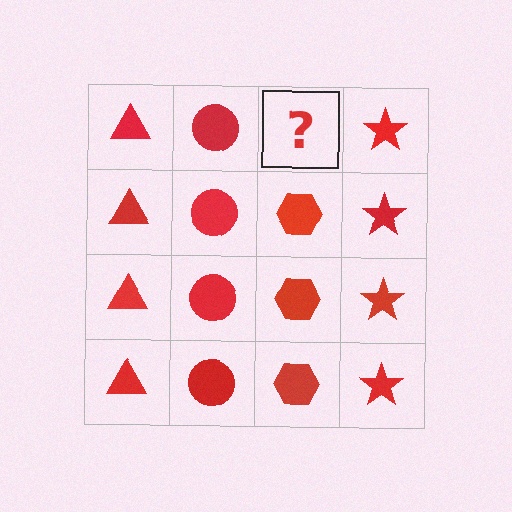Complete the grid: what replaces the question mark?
The question mark should be replaced with a red hexagon.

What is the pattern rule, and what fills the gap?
The rule is that each column has a consistent shape. The gap should be filled with a red hexagon.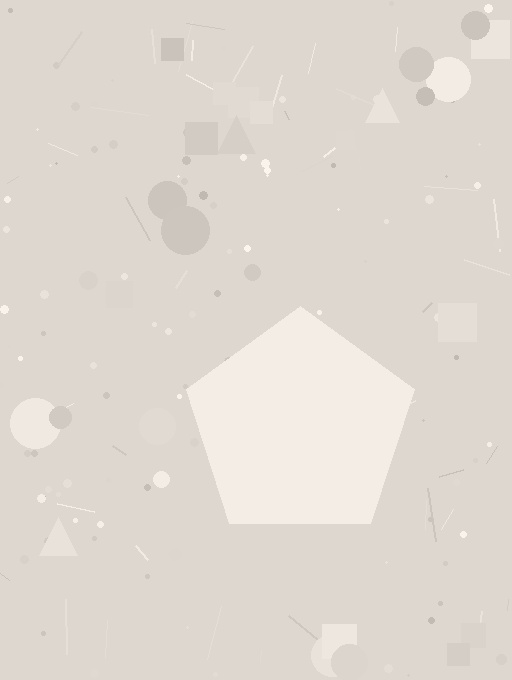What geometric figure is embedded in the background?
A pentagon is embedded in the background.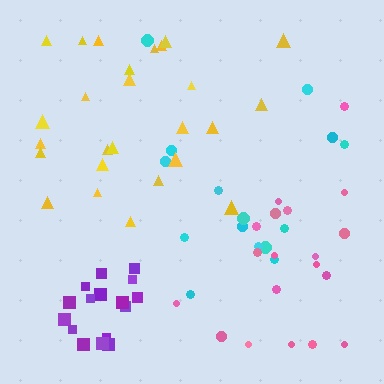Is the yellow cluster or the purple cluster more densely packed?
Purple.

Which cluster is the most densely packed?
Purple.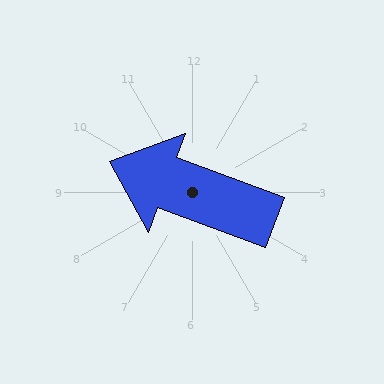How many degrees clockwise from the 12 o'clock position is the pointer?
Approximately 290 degrees.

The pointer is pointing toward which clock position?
Roughly 10 o'clock.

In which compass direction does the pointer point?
West.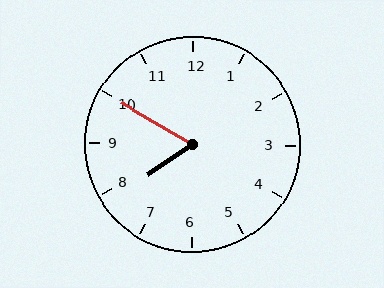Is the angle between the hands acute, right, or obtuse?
It is acute.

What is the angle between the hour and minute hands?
Approximately 65 degrees.